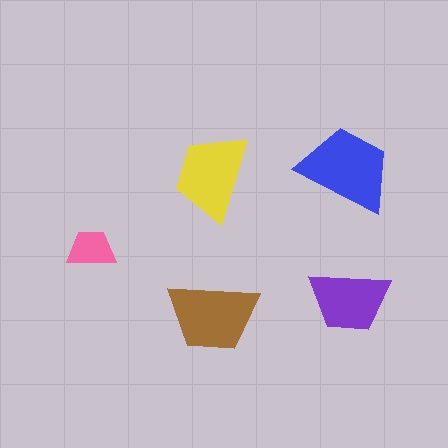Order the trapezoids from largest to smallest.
the blue one, the brown one, the yellow one, the purple one, the pink one.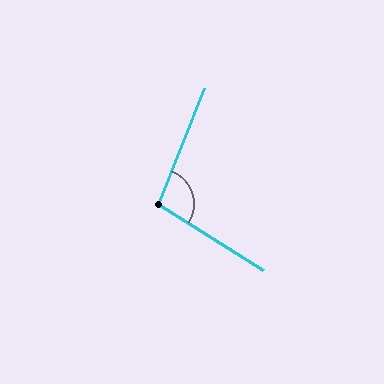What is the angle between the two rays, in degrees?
Approximately 101 degrees.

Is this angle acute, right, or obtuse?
It is obtuse.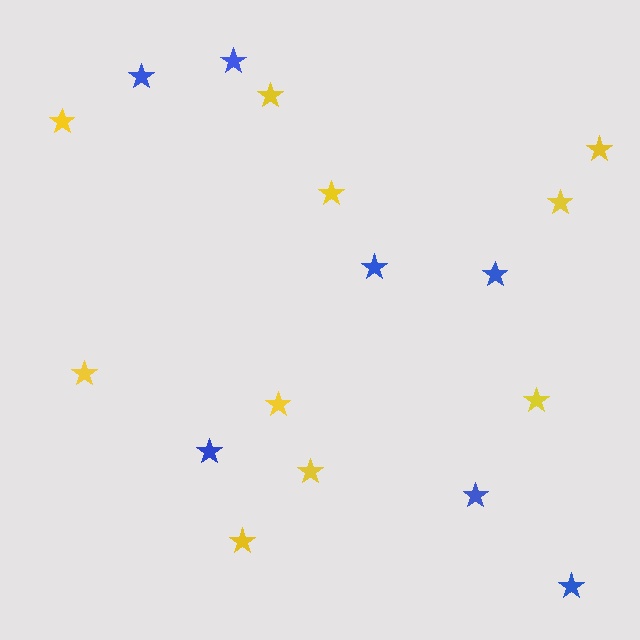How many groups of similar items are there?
There are 2 groups: one group of yellow stars (10) and one group of blue stars (7).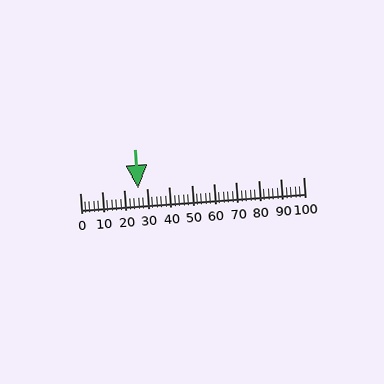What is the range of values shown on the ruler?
The ruler shows values from 0 to 100.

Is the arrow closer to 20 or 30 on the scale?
The arrow is closer to 30.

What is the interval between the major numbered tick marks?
The major tick marks are spaced 10 units apart.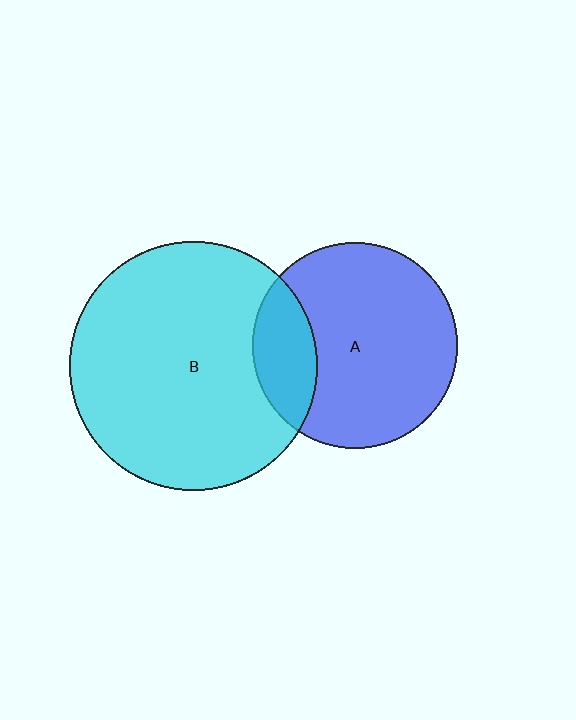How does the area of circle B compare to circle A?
Approximately 1.5 times.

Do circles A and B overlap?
Yes.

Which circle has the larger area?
Circle B (cyan).